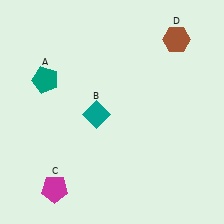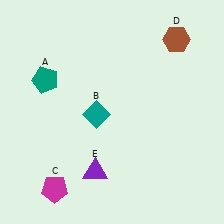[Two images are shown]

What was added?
A purple triangle (E) was added in Image 2.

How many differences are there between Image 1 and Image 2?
There is 1 difference between the two images.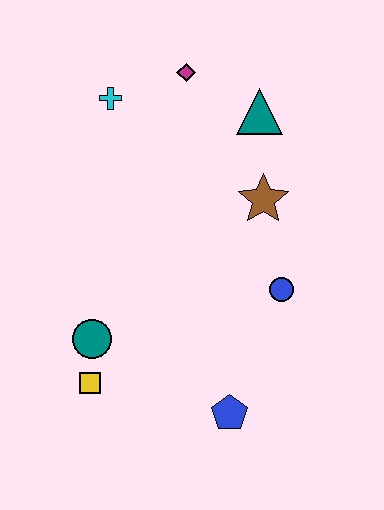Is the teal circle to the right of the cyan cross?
No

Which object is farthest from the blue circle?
The cyan cross is farthest from the blue circle.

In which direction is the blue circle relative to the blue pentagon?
The blue circle is above the blue pentagon.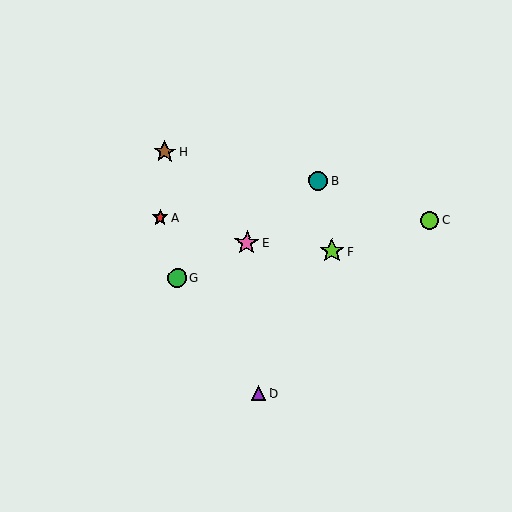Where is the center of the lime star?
The center of the lime star is at (332, 251).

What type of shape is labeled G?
Shape G is a green circle.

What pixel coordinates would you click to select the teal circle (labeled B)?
Click at (319, 180) to select the teal circle B.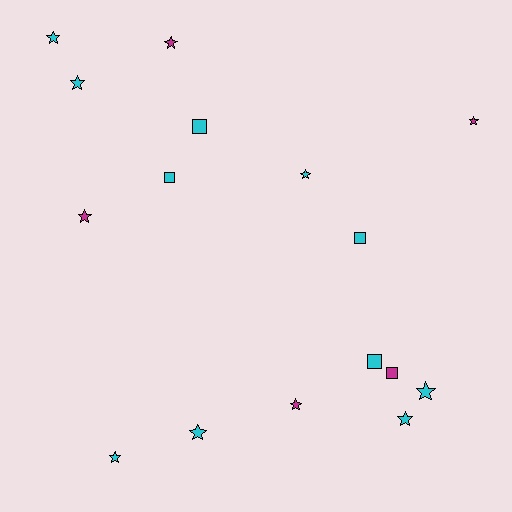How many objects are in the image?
There are 16 objects.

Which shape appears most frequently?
Star, with 11 objects.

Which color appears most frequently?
Cyan, with 11 objects.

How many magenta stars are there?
There are 4 magenta stars.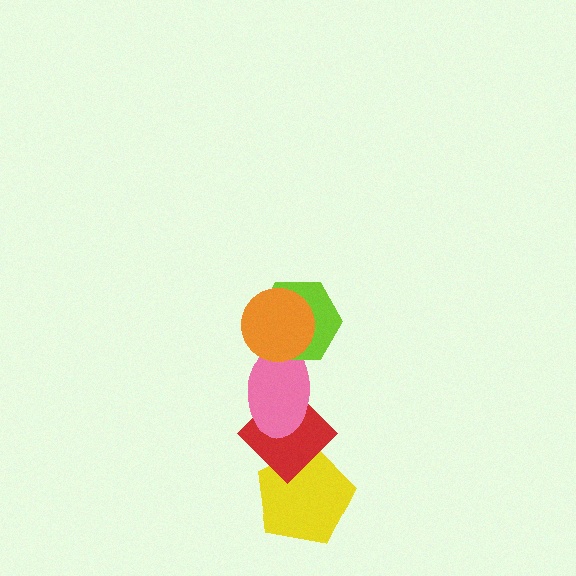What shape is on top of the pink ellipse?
The lime hexagon is on top of the pink ellipse.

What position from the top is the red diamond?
The red diamond is 4th from the top.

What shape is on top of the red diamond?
The pink ellipse is on top of the red diamond.